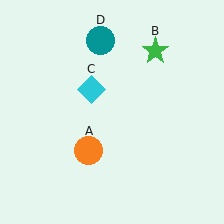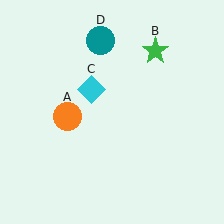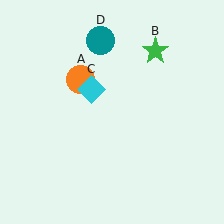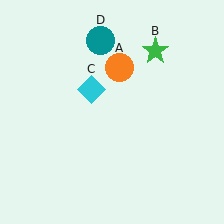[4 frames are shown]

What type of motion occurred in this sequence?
The orange circle (object A) rotated clockwise around the center of the scene.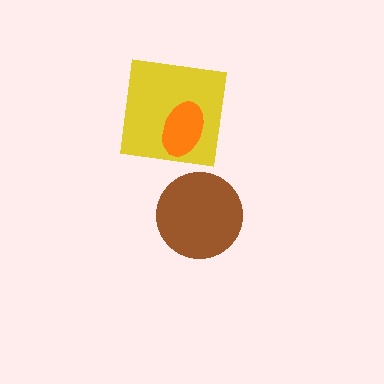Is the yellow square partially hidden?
Yes, it is partially covered by another shape.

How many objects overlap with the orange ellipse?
1 object overlaps with the orange ellipse.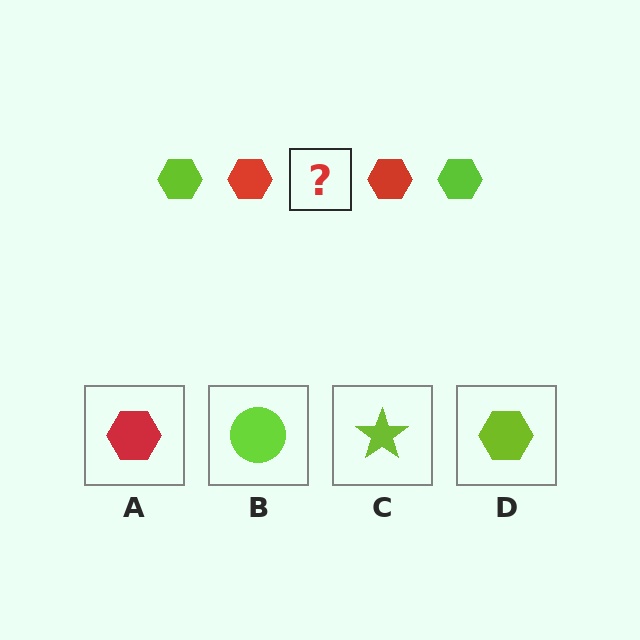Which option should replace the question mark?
Option D.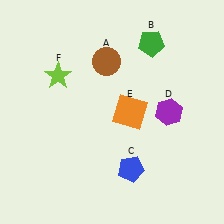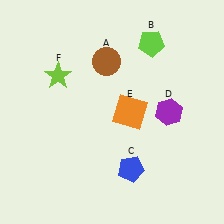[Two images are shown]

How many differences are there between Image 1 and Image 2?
There is 1 difference between the two images.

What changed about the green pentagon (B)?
In Image 1, B is green. In Image 2, it changed to lime.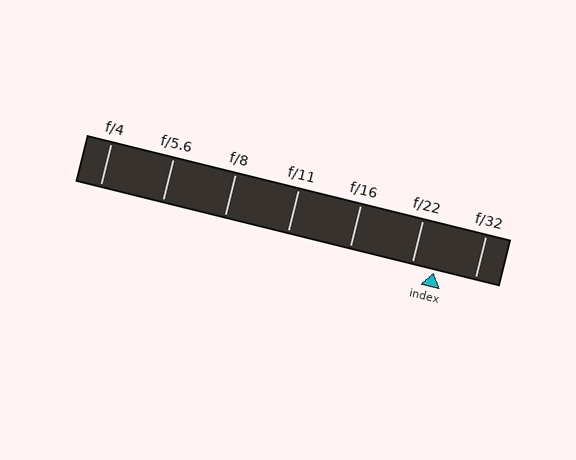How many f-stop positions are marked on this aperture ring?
There are 7 f-stop positions marked.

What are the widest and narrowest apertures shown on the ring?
The widest aperture shown is f/4 and the narrowest is f/32.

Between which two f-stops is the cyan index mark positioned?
The index mark is between f/22 and f/32.